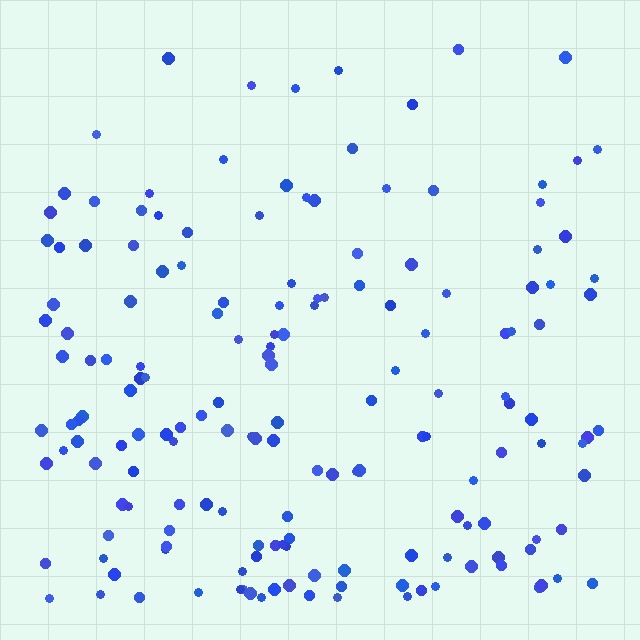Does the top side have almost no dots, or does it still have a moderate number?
Still a moderate number, just noticeably fewer than the bottom.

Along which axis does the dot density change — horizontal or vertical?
Vertical.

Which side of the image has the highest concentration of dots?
The bottom.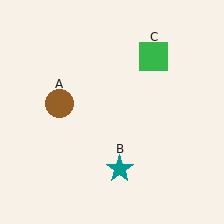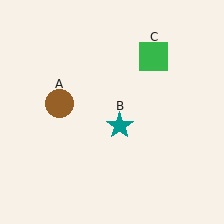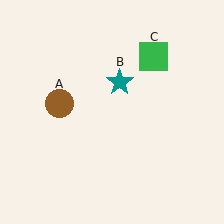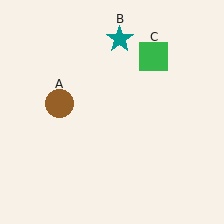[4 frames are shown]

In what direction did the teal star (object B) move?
The teal star (object B) moved up.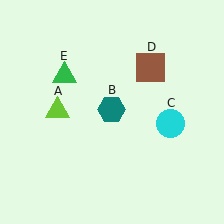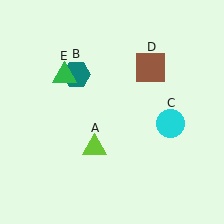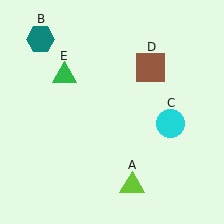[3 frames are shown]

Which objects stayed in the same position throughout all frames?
Cyan circle (object C) and brown square (object D) and green triangle (object E) remained stationary.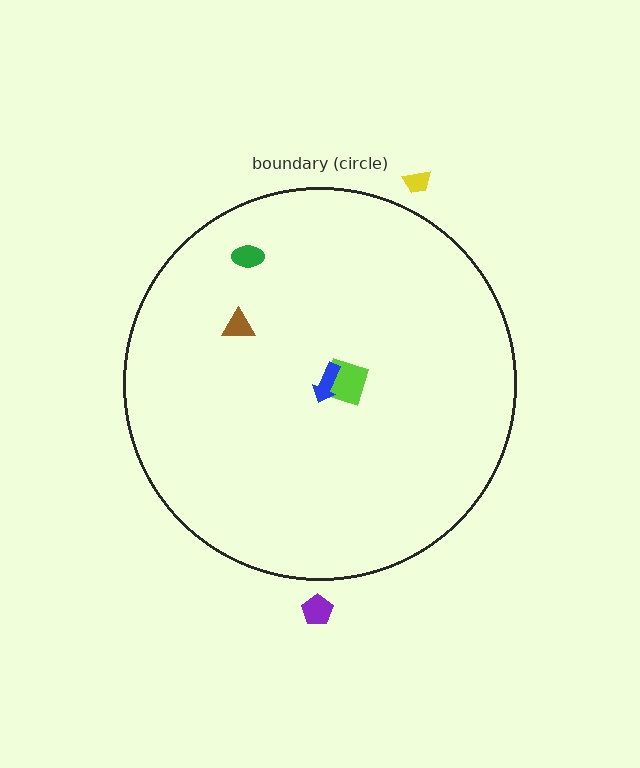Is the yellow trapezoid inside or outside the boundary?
Outside.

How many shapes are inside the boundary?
4 inside, 2 outside.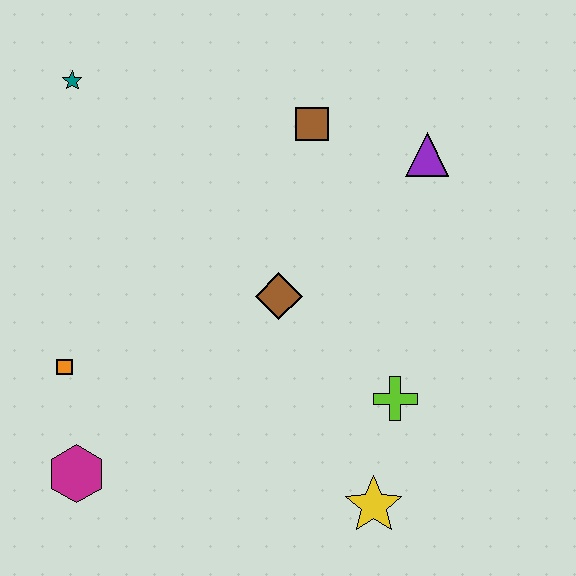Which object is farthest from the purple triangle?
The magenta hexagon is farthest from the purple triangle.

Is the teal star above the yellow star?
Yes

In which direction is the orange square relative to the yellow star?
The orange square is to the left of the yellow star.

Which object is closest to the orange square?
The magenta hexagon is closest to the orange square.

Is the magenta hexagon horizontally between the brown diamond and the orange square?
Yes